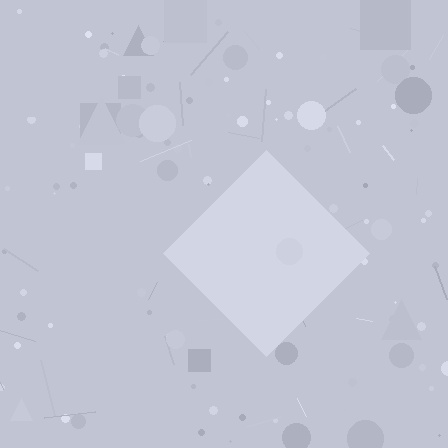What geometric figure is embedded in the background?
A diamond is embedded in the background.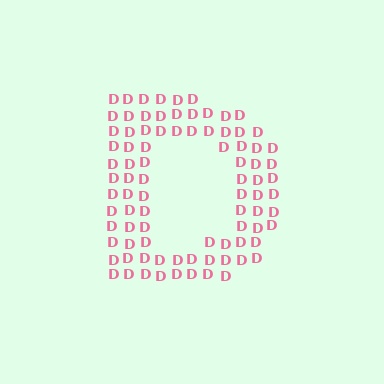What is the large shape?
The large shape is the letter D.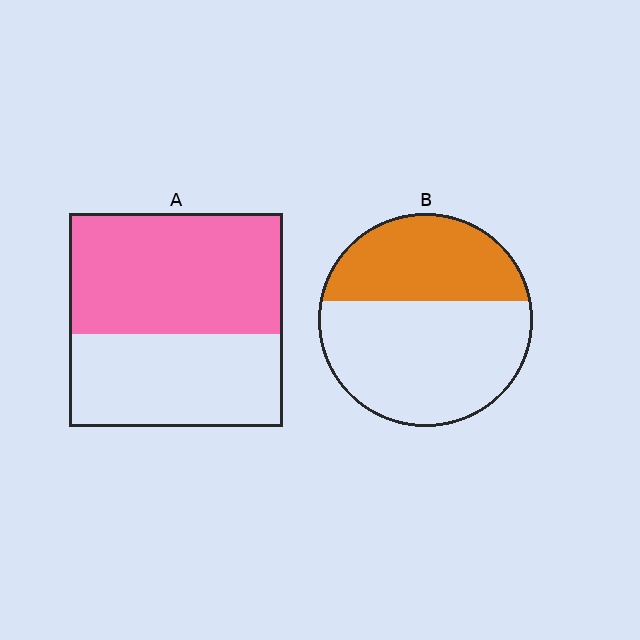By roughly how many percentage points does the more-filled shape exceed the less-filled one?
By roughly 20 percentage points (A over B).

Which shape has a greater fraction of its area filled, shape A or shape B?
Shape A.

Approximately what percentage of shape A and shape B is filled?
A is approximately 55% and B is approximately 40%.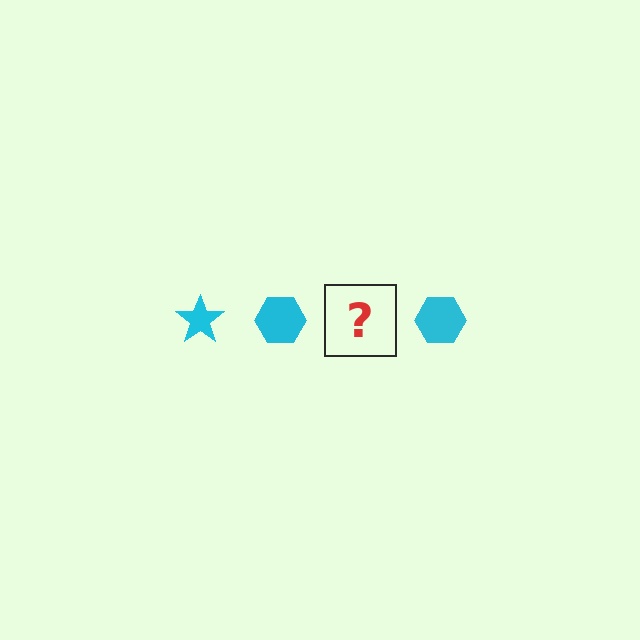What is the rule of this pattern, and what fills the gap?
The rule is that the pattern cycles through star, hexagon shapes in cyan. The gap should be filled with a cyan star.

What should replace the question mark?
The question mark should be replaced with a cyan star.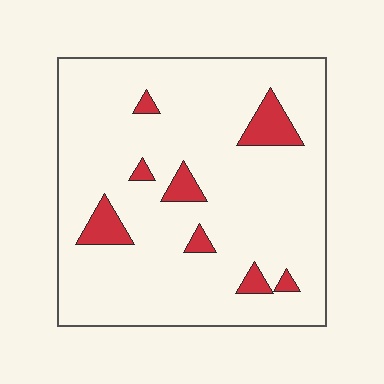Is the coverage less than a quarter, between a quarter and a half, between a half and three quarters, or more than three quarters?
Less than a quarter.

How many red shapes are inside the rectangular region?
8.